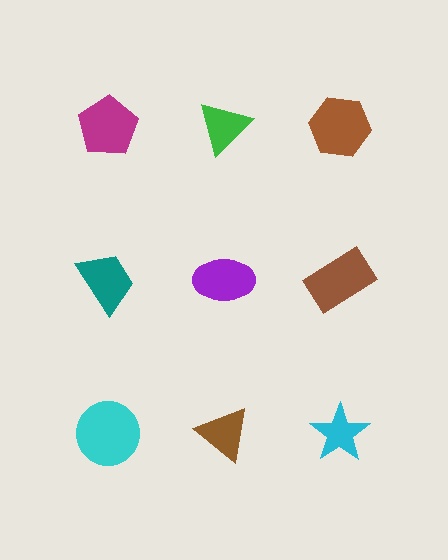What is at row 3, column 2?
A brown triangle.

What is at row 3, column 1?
A cyan circle.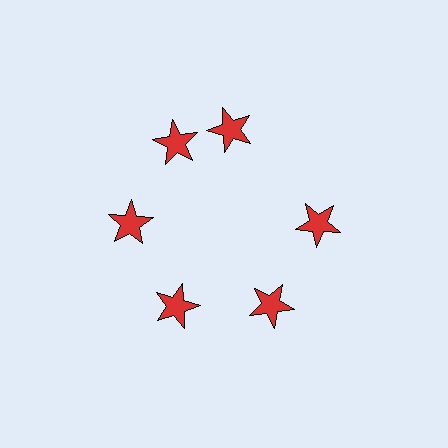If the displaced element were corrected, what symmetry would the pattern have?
It would have 6-fold rotational symmetry — the pattern would map onto itself every 60 degrees.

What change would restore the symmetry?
The symmetry would be restored by rotating it back into even spacing with its neighbors so that all 6 stars sit at equal angles and equal distance from the center.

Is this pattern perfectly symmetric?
No. The 6 red stars are arranged in a ring, but one element near the 1 o'clock position is rotated out of alignment along the ring, breaking the 6-fold rotational symmetry.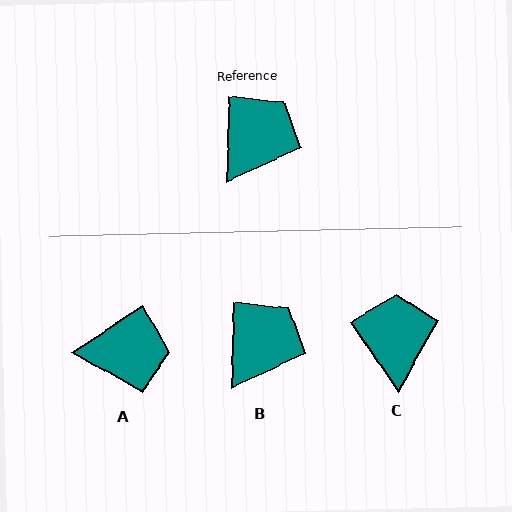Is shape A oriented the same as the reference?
No, it is off by about 55 degrees.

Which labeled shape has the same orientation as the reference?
B.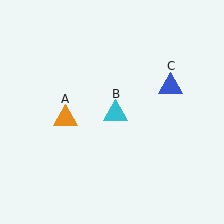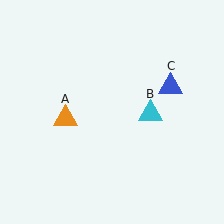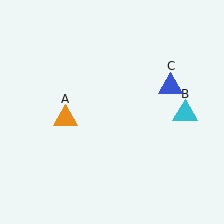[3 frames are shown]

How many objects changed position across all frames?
1 object changed position: cyan triangle (object B).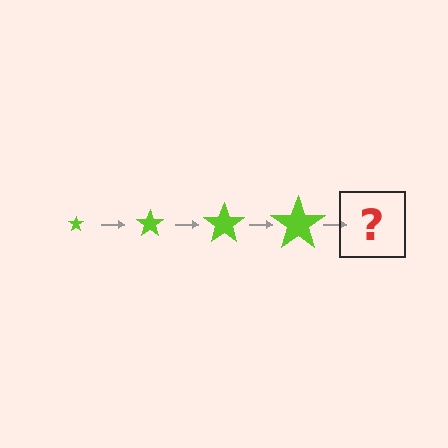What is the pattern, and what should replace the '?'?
The pattern is that the star gets progressively larger each step. The '?' should be a lime star, larger than the previous one.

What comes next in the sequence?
The next element should be a lime star, larger than the previous one.